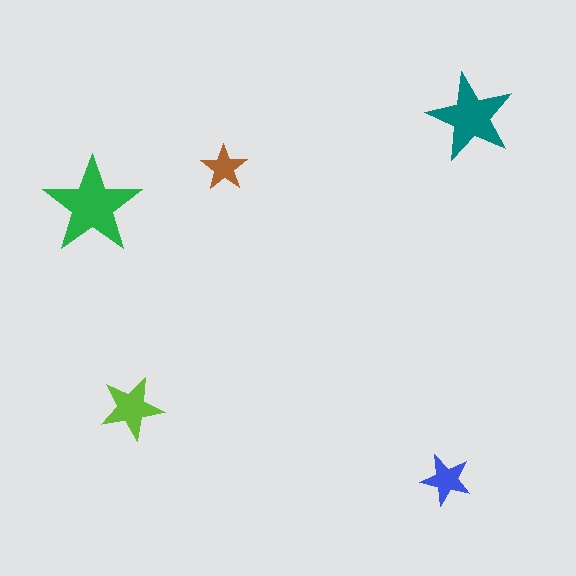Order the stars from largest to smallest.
the green one, the teal one, the lime one, the blue one, the brown one.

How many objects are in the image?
There are 5 objects in the image.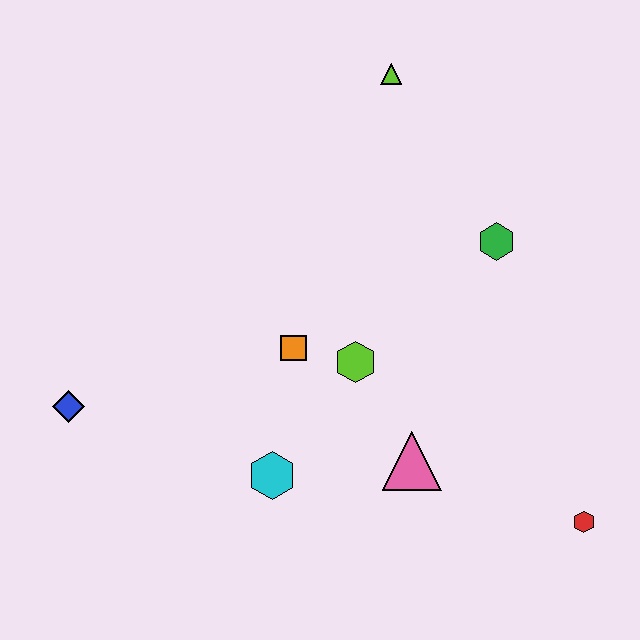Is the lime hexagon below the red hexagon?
No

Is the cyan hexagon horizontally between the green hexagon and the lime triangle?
No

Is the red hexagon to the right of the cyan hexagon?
Yes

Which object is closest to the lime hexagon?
The orange square is closest to the lime hexagon.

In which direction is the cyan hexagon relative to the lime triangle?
The cyan hexagon is below the lime triangle.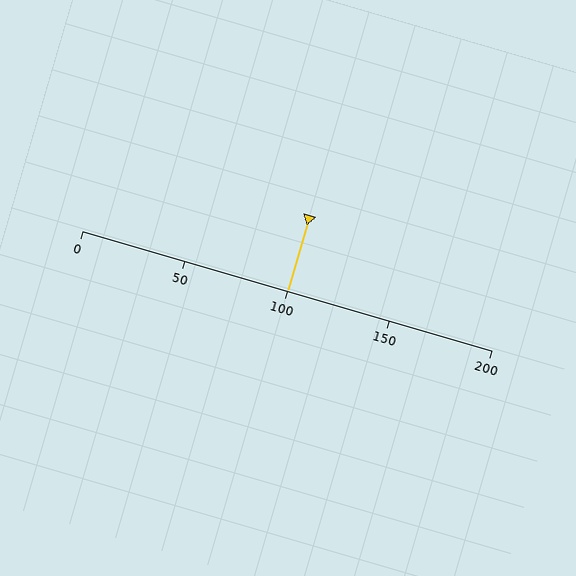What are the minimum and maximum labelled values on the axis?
The axis runs from 0 to 200.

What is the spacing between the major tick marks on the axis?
The major ticks are spaced 50 apart.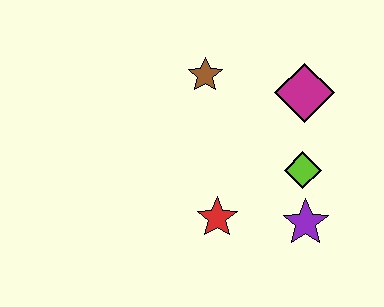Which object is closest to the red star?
The purple star is closest to the red star.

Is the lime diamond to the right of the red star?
Yes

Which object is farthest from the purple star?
The brown star is farthest from the purple star.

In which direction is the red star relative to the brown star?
The red star is below the brown star.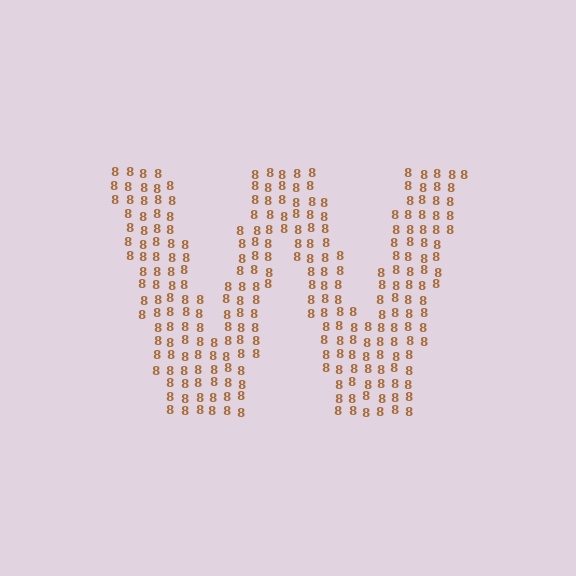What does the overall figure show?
The overall figure shows the letter W.